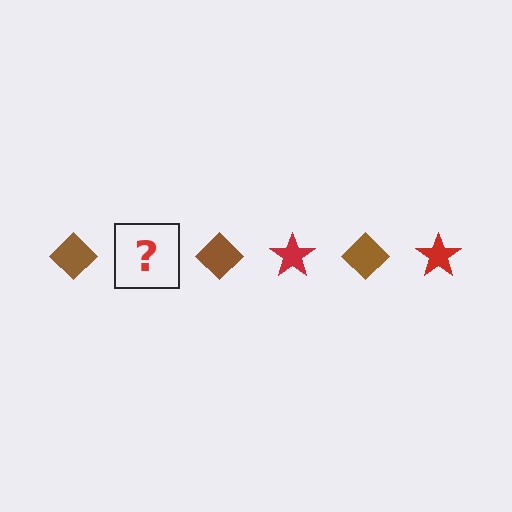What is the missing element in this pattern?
The missing element is a red star.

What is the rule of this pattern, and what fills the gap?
The rule is that the pattern alternates between brown diamond and red star. The gap should be filled with a red star.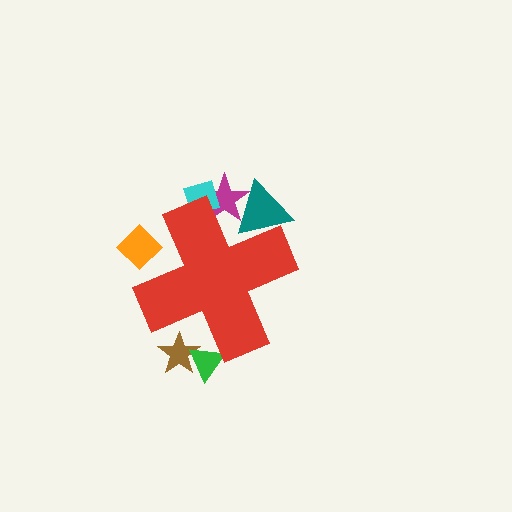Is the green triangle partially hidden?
Yes, the green triangle is partially hidden behind the red cross.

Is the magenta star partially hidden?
Yes, the magenta star is partially hidden behind the red cross.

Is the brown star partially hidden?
Yes, the brown star is partially hidden behind the red cross.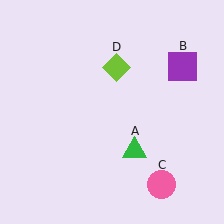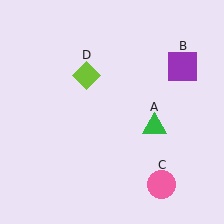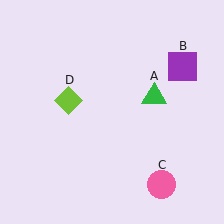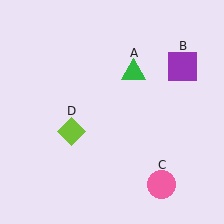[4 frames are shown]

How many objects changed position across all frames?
2 objects changed position: green triangle (object A), lime diamond (object D).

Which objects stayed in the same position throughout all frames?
Purple square (object B) and pink circle (object C) remained stationary.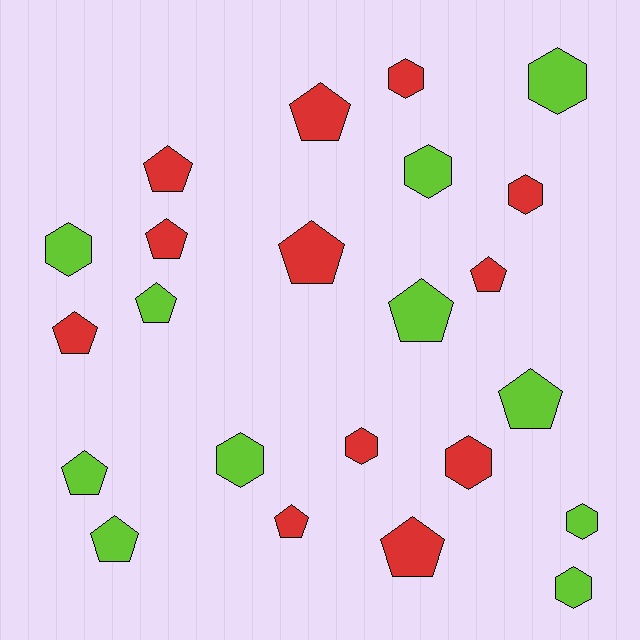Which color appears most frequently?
Red, with 12 objects.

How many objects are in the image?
There are 23 objects.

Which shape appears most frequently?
Pentagon, with 13 objects.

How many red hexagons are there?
There are 4 red hexagons.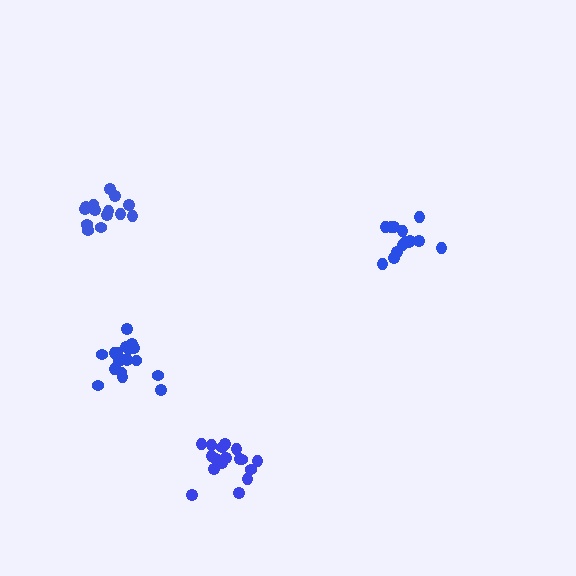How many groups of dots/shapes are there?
There are 4 groups.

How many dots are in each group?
Group 1: 18 dots, Group 2: 14 dots, Group 3: 14 dots, Group 4: 17 dots (63 total).